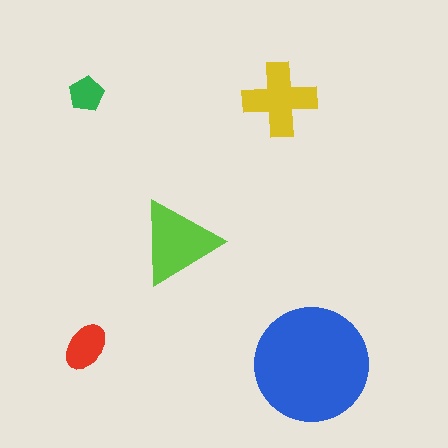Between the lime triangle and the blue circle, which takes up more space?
The blue circle.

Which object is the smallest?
The green pentagon.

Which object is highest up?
The green pentagon is topmost.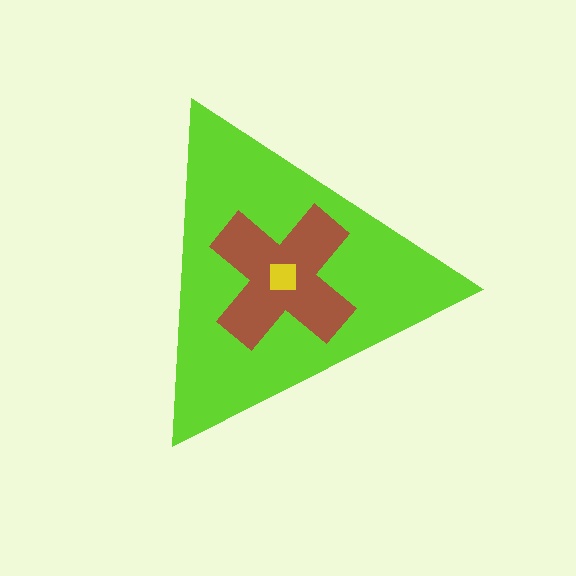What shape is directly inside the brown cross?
The yellow square.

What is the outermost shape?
The lime triangle.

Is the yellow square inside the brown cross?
Yes.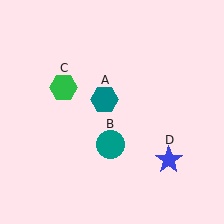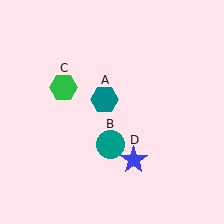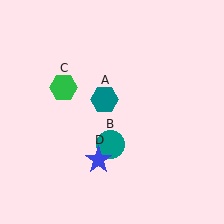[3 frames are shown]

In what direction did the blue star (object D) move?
The blue star (object D) moved left.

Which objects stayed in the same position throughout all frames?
Teal hexagon (object A) and teal circle (object B) and green hexagon (object C) remained stationary.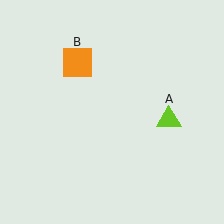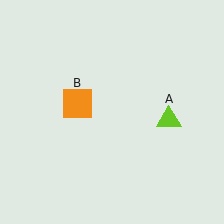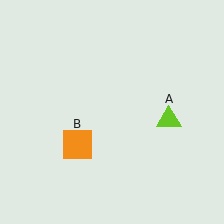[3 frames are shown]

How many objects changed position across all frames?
1 object changed position: orange square (object B).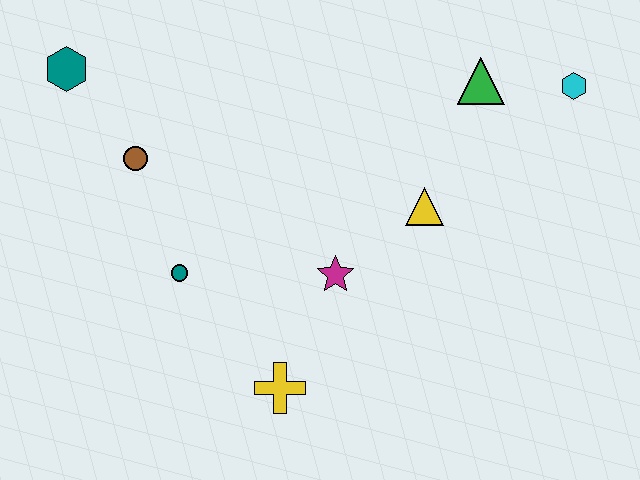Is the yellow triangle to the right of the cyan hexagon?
No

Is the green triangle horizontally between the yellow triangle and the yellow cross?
No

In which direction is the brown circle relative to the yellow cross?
The brown circle is above the yellow cross.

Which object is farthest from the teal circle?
The cyan hexagon is farthest from the teal circle.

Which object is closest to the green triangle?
The cyan hexagon is closest to the green triangle.